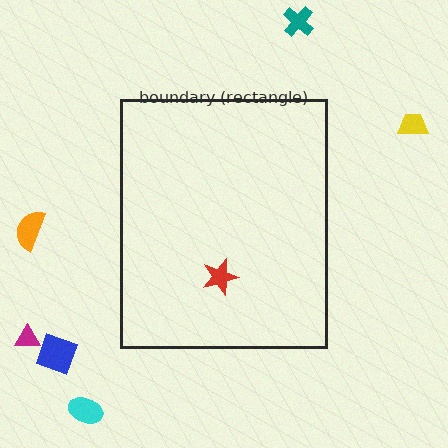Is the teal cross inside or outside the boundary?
Outside.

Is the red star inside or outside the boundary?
Inside.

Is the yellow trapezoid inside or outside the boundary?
Outside.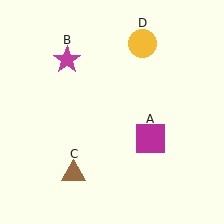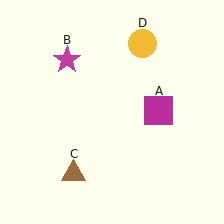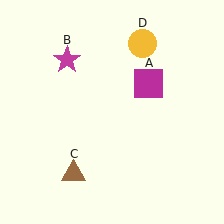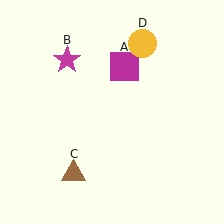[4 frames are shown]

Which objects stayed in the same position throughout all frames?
Magenta star (object B) and brown triangle (object C) and yellow circle (object D) remained stationary.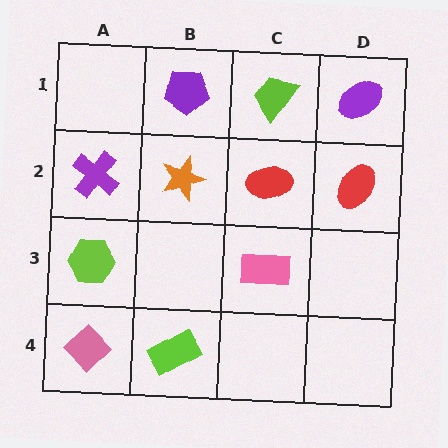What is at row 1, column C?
A lime trapezoid.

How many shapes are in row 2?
4 shapes.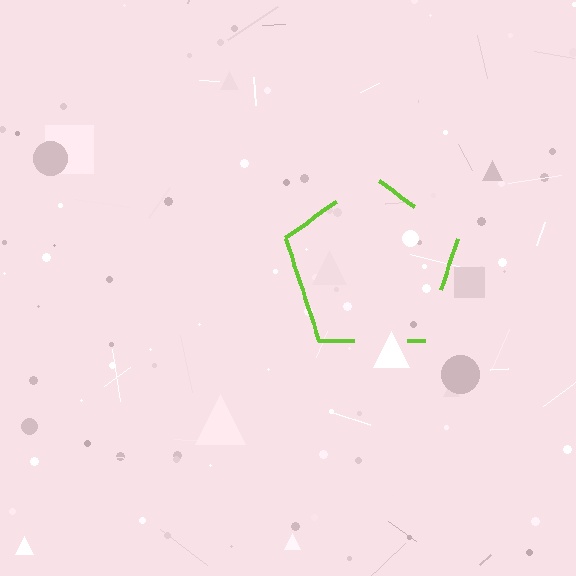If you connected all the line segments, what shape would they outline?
They would outline a pentagon.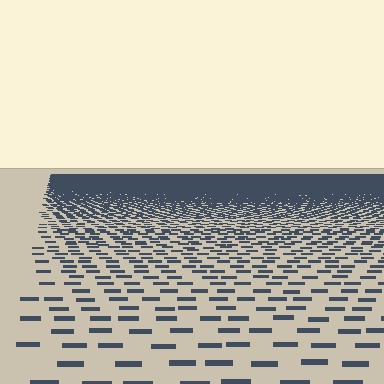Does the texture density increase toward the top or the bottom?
Density increases toward the top.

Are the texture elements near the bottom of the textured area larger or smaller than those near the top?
Larger. Near the bottom, elements are closer to the viewer and appear at a bigger on-screen size.